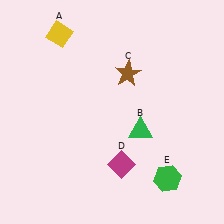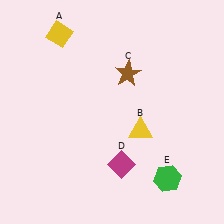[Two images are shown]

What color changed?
The triangle (B) changed from green in Image 1 to yellow in Image 2.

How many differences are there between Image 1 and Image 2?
There is 1 difference between the two images.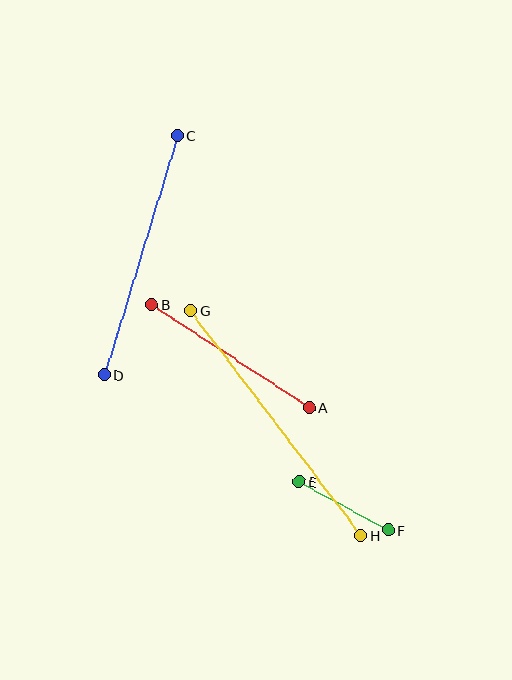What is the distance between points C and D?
The distance is approximately 250 pixels.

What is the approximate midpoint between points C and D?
The midpoint is at approximately (141, 255) pixels.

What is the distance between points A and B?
The distance is approximately 189 pixels.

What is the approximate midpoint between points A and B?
The midpoint is at approximately (231, 356) pixels.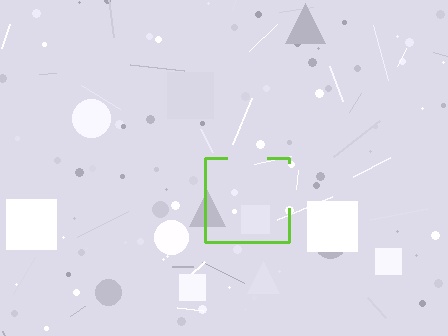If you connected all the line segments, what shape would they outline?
They would outline a square.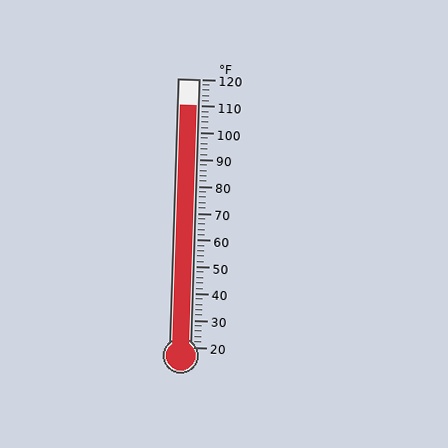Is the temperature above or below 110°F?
The temperature is at 110°F.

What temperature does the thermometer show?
The thermometer shows approximately 110°F.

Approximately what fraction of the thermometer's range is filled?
The thermometer is filled to approximately 90% of its range.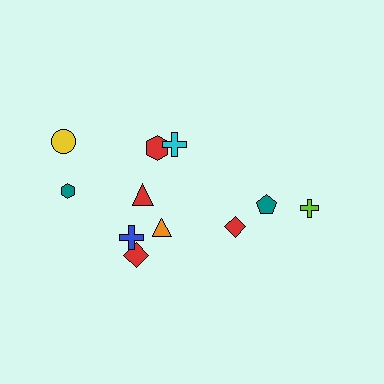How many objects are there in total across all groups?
There are 11 objects.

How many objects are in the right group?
There are 3 objects.